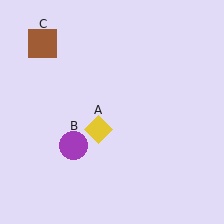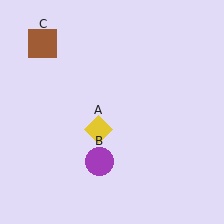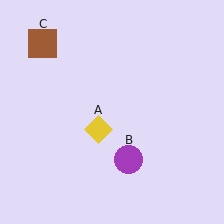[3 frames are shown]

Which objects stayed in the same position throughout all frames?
Yellow diamond (object A) and brown square (object C) remained stationary.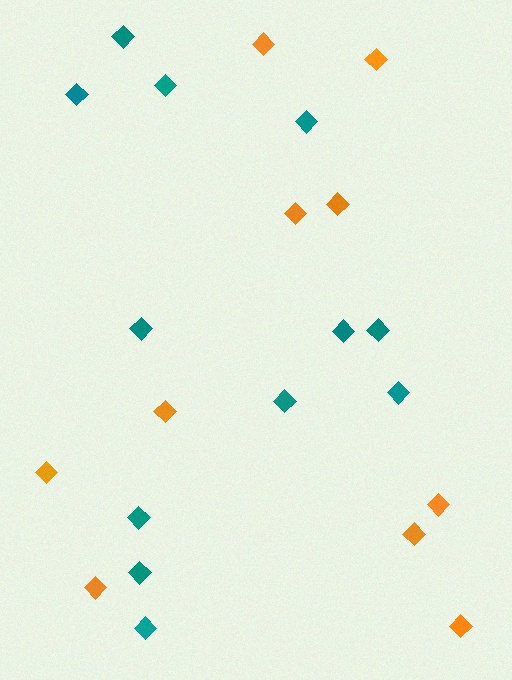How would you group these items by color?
There are 2 groups: one group of orange diamonds (10) and one group of teal diamonds (12).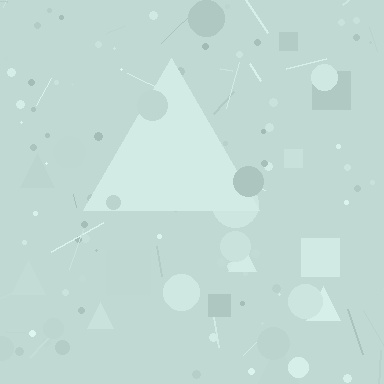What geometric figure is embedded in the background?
A triangle is embedded in the background.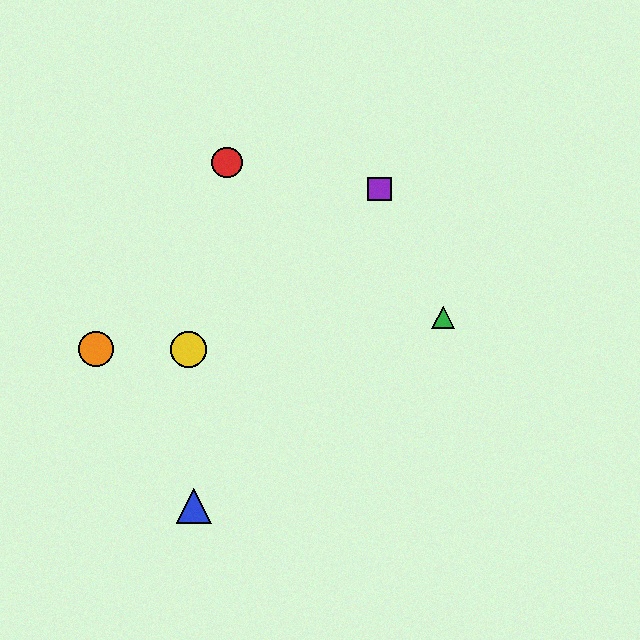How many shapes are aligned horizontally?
2 shapes (the yellow circle, the orange circle) are aligned horizontally.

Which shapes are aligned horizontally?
The yellow circle, the orange circle are aligned horizontally.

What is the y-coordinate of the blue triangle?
The blue triangle is at y≈506.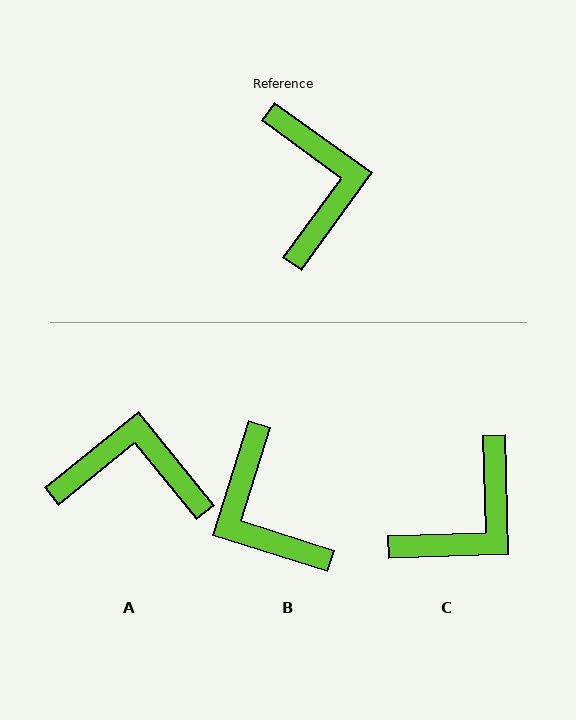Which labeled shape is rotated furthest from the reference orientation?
B, about 162 degrees away.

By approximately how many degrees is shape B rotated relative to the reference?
Approximately 162 degrees clockwise.